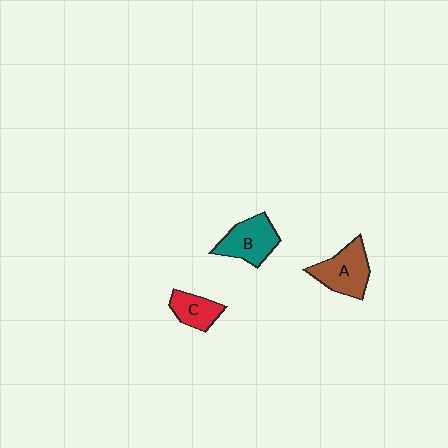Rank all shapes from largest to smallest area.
From largest to smallest: A (brown), B (teal), C (red).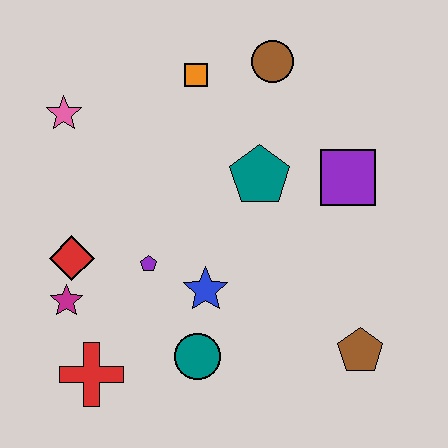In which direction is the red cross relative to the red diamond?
The red cross is below the red diamond.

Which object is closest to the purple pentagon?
The blue star is closest to the purple pentagon.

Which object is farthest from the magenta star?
The brown circle is farthest from the magenta star.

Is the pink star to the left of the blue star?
Yes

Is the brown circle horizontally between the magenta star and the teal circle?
No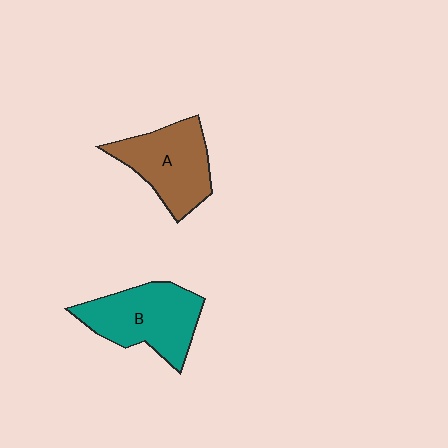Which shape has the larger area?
Shape B (teal).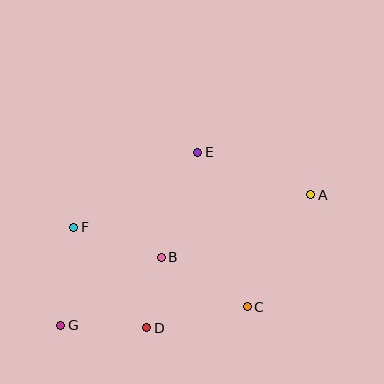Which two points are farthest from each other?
Points A and G are farthest from each other.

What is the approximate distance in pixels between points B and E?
The distance between B and E is approximately 111 pixels.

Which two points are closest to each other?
Points B and D are closest to each other.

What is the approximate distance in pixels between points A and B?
The distance between A and B is approximately 162 pixels.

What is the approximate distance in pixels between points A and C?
The distance between A and C is approximately 129 pixels.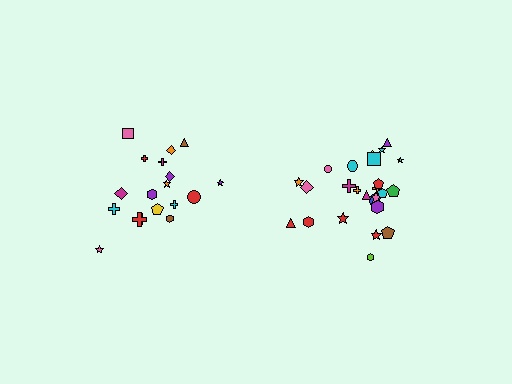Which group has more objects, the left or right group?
The right group.